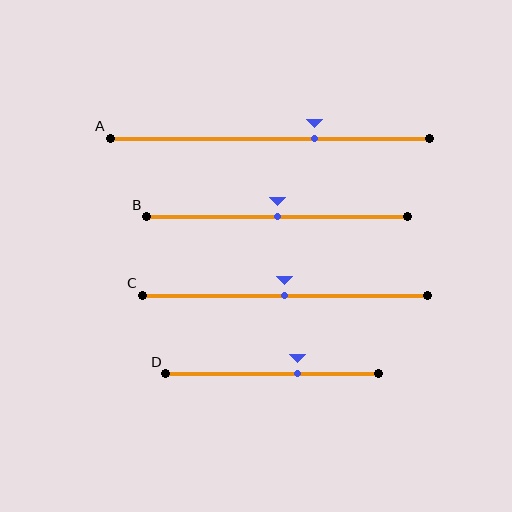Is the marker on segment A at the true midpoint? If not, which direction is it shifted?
No, the marker on segment A is shifted to the right by about 14% of the segment length.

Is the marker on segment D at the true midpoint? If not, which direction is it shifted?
No, the marker on segment D is shifted to the right by about 12% of the segment length.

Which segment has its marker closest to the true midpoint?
Segment B has its marker closest to the true midpoint.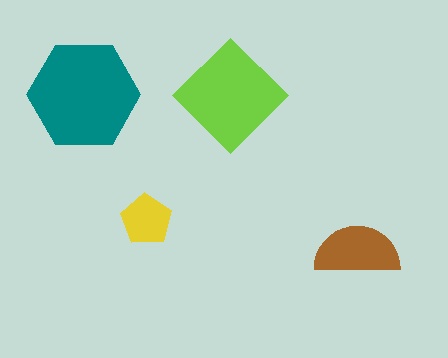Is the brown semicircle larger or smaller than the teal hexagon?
Smaller.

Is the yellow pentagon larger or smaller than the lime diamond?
Smaller.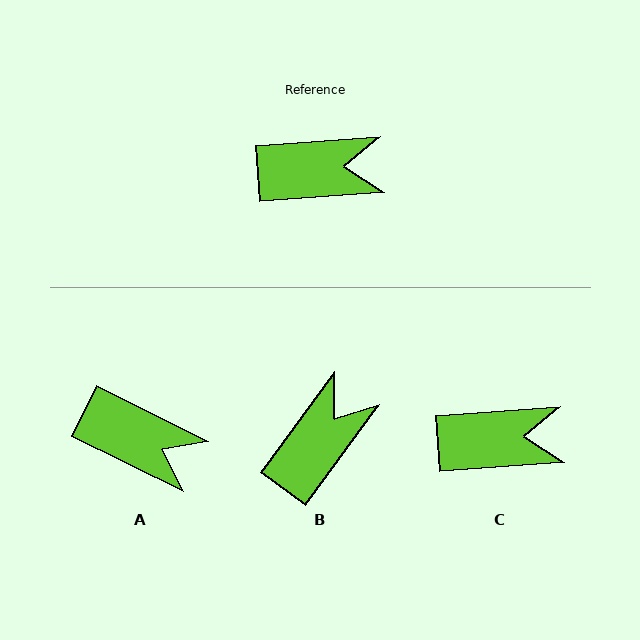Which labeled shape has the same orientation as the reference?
C.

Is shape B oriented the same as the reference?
No, it is off by about 50 degrees.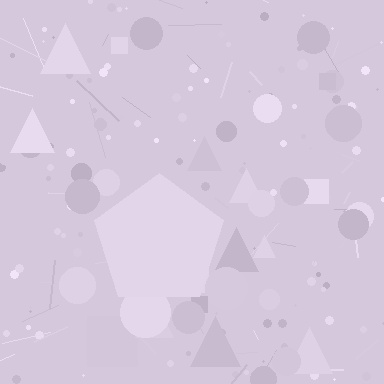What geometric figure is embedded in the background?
A pentagon is embedded in the background.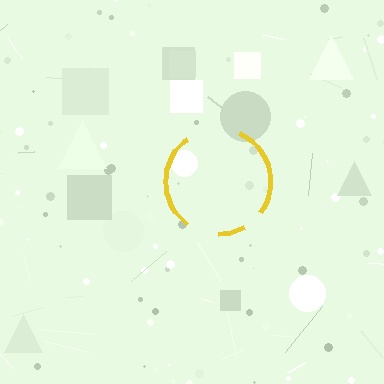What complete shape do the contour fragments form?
The contour fragments form a circle.